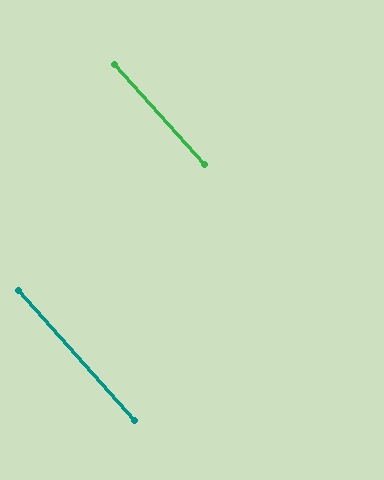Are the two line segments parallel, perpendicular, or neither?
Parallel — their directions differ by only 0.1°.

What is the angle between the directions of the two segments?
Approximately 0 degrees.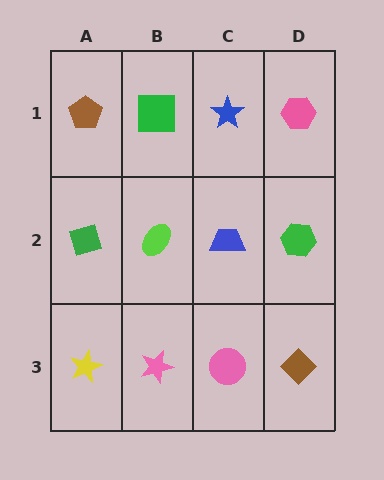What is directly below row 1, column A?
A green diamond.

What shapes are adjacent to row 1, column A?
A green diamond (row 2, column A), a green square (row 1, column B).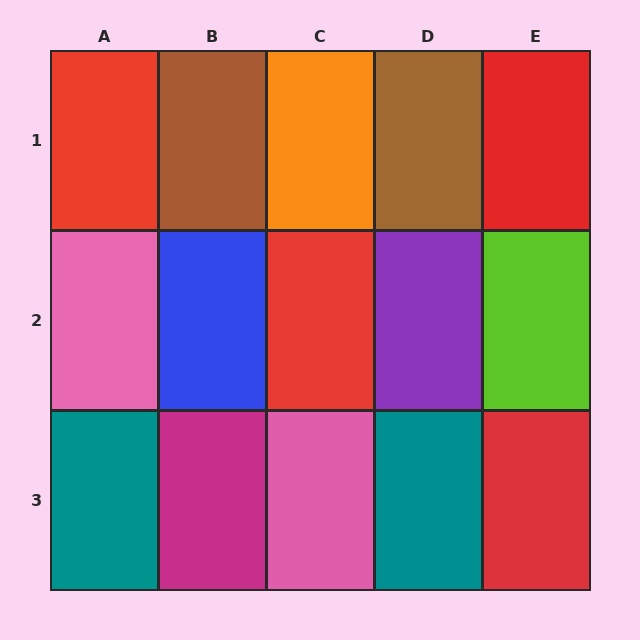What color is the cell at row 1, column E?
Red.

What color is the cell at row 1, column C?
Orange.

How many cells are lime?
1 cell is lime.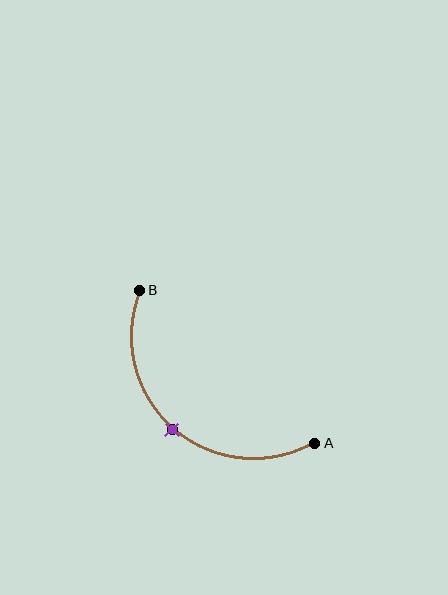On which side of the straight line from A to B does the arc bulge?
The arc bulges below and to the left of the straight line connecting A and B.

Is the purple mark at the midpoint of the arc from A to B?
Yes. The purple mark lies on the arc at equal arc-length from both A and B — it is the arc midpoint.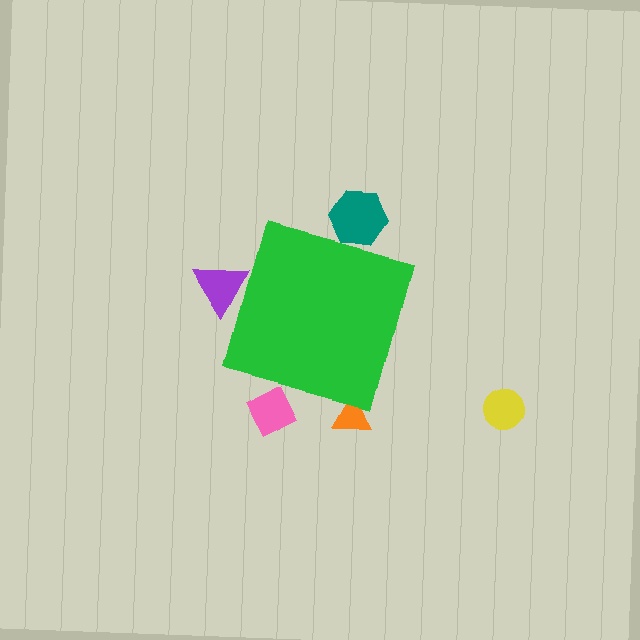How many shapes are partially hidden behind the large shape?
4 shapes are partially hidden.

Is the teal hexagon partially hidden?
Yes, the teal hexagon is partially hidden behind the green diamond.